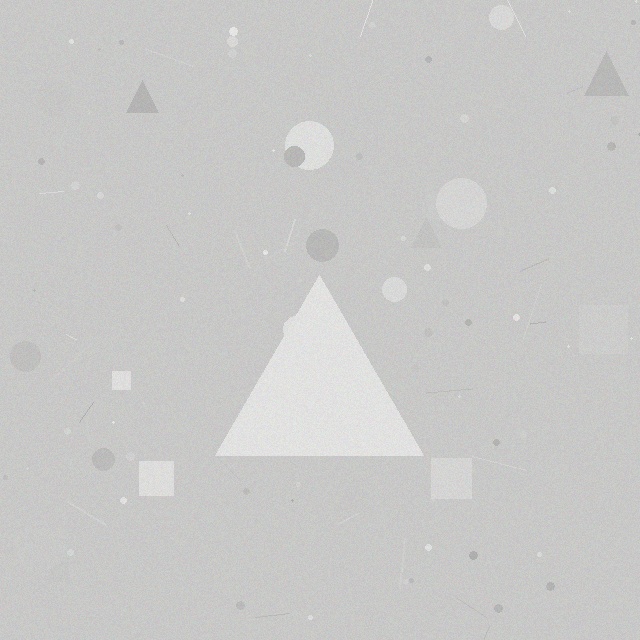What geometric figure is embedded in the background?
A triangle is embedded in the background.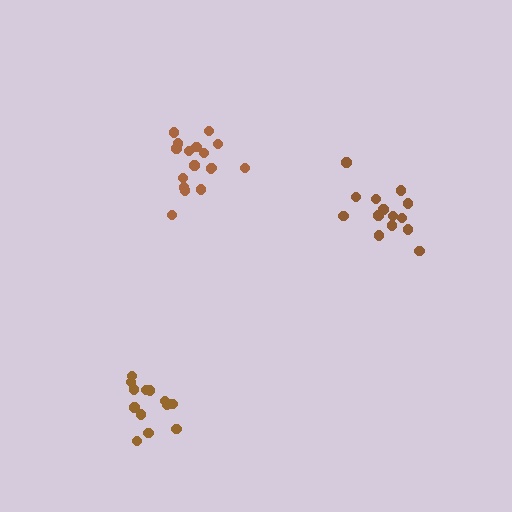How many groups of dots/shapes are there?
There are 3 groups.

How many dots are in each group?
Group 1: 13 dots, Group 2: 14 dots, Group 3: 17 dots (44 total).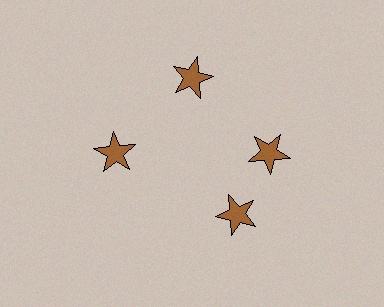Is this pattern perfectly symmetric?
No. The 4 brown stars are arranged in a ring, but one element near the 6 o'clock position is rotated out of alignment along the ring, breaking the 4-fold rotational symmetry.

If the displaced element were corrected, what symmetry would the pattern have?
It would have 4-fold rotational symmetry — the pattern would map onto itself every 90 degrees.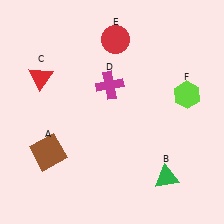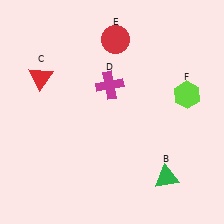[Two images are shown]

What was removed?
The brown square (A) was removed in Image 2.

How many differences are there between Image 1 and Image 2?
There is 1 difference between the two images.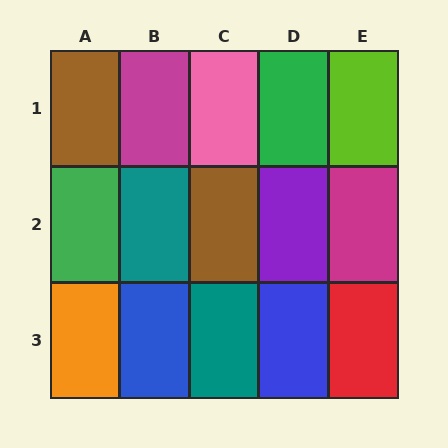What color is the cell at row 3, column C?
Teal.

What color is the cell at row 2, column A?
Green.